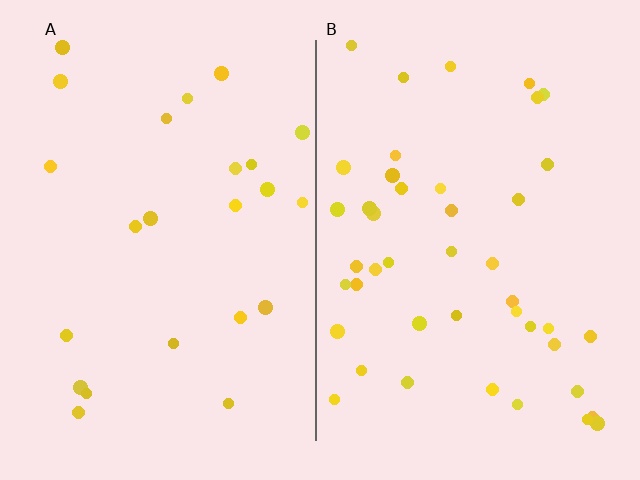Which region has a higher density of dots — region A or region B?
B (the right).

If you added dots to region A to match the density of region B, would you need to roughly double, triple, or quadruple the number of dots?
Approximately double.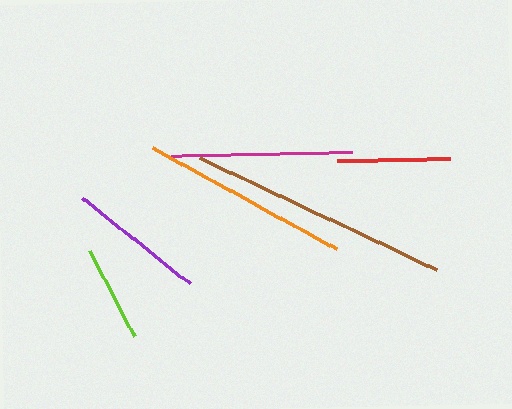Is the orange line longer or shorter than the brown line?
The brown line is longer than the orange line.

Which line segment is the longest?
The brown line is the longest at approximately 263 pixels.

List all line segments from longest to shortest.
From longest to shortest: brown, orange, magenta, purple, red, lime.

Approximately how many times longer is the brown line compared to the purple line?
The brown line is approximately 1.9 times the length of the purple line.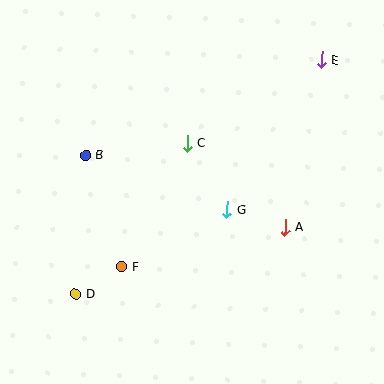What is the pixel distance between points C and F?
The distance between C and F is 140 pixels.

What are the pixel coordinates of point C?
Point C is at (187, 143).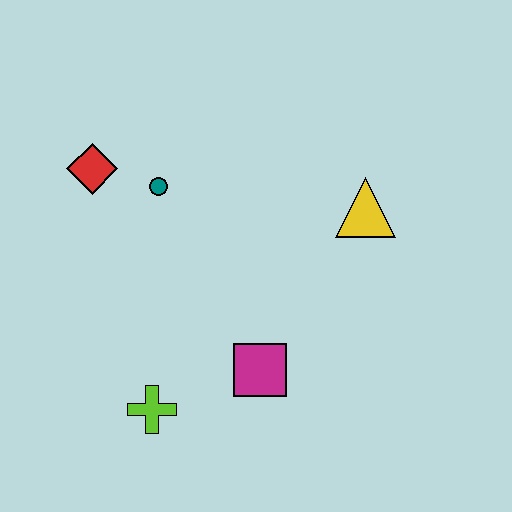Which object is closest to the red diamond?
The teal circle is closest to the red diamond.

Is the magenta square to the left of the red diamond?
No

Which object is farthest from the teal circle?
The lime cross is farthest from the teal circle.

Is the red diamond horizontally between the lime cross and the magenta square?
No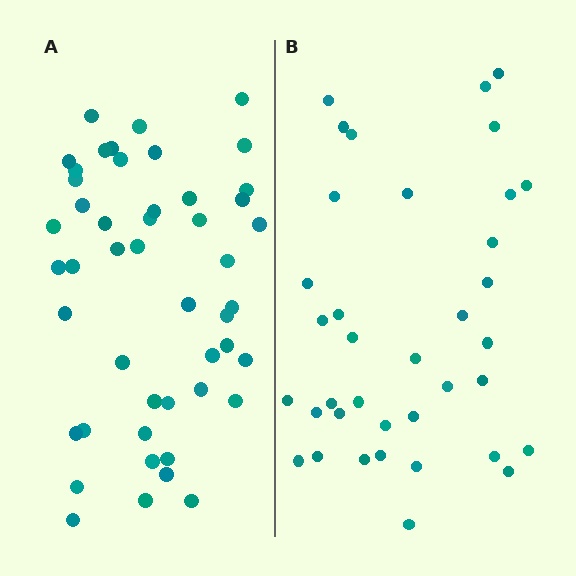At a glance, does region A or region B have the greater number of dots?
Region A (the left region) has more dots.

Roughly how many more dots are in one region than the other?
Region A has roughly 12 or so more dots than region B.